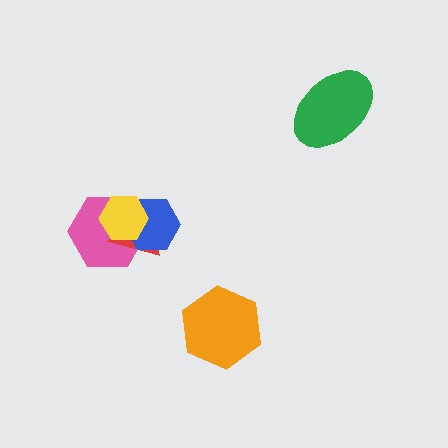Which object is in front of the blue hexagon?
The yellow hexagon is in front of the blue hexagon.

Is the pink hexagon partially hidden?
Yes, it is partially covered by another shape.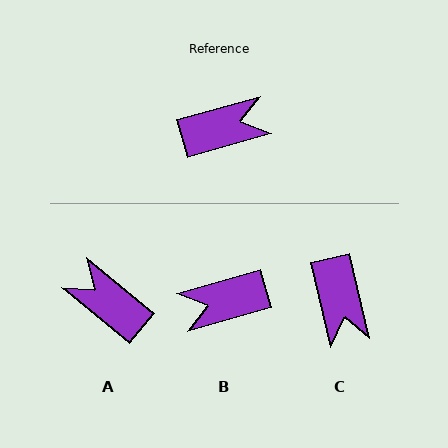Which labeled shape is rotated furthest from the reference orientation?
B, about 179 degrees away.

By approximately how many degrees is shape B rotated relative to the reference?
Approximately 179 degrees clockwise.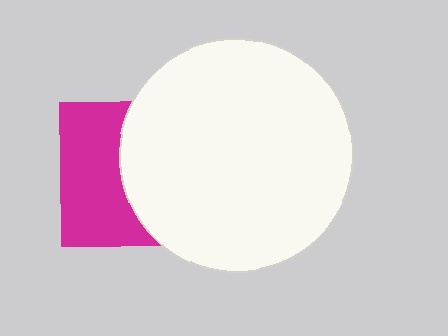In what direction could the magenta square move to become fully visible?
The magenta square could move left. That would shift it out from behind the white circle entirely.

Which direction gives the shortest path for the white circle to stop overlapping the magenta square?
Moving right gives the shortest separation.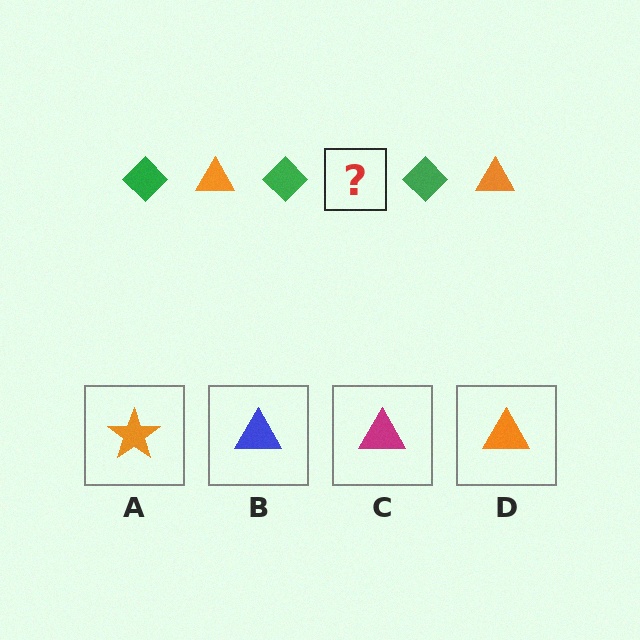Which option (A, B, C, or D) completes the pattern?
D.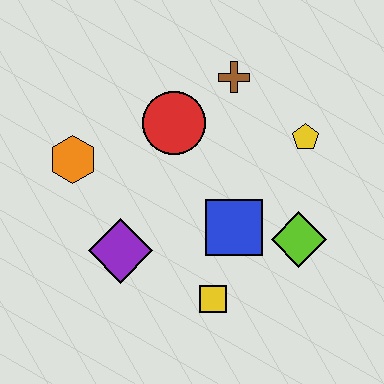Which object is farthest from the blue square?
The orange hexagon is farthest from the blue square.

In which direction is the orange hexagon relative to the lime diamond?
The orange hexagon is to the left of the lime diamond.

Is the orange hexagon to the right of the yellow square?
No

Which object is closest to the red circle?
The brown cross is closest to the red circle.